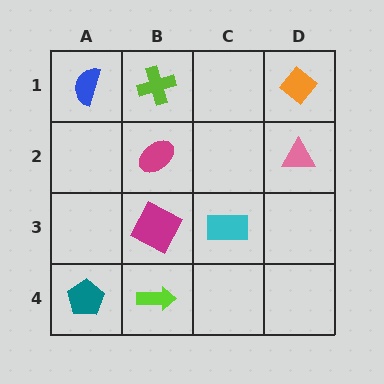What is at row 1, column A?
A blue semicircle.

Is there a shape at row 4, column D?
No, that cell is empty.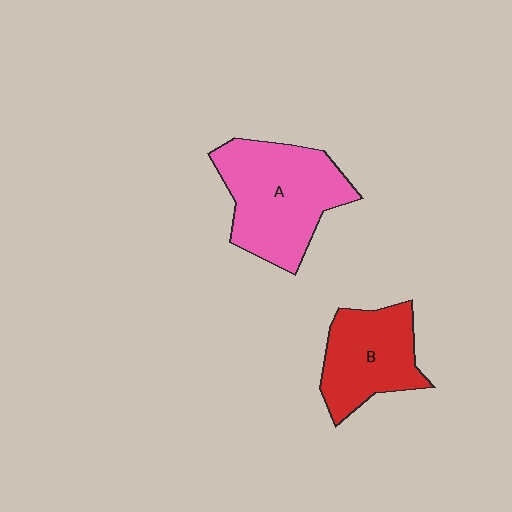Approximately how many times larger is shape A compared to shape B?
Approximately 1.4 times.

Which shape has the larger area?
Shape A (pink).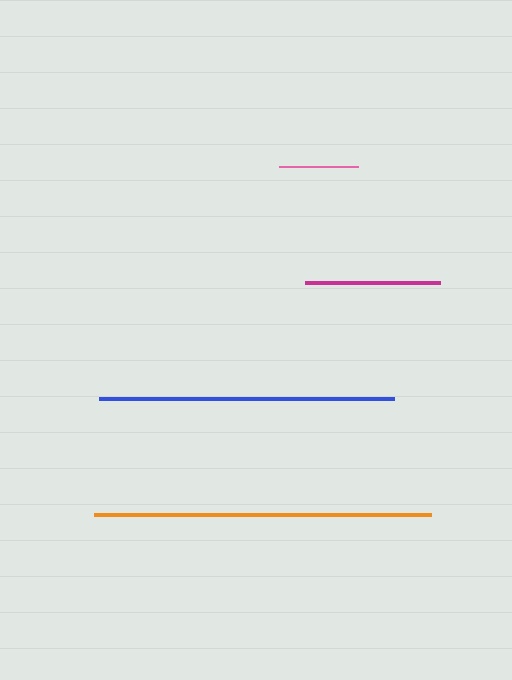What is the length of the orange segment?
The orange segment is approximately 337 pixels long.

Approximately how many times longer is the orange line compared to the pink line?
The orange line is approximately 4.3 times the length of the pink line.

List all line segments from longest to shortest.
From longest to shortest: orange, blue, magenta, pink.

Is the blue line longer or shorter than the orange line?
The orange line is longer than the blue line.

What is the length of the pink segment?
The pink segment is approximately 79 pixels long.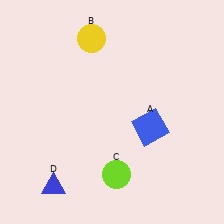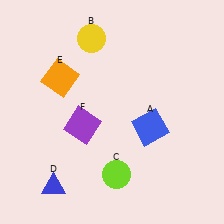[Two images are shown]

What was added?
An orange square (E), a purple square (F) were added in Image 2.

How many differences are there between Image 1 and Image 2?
There are 2 differences between the two images.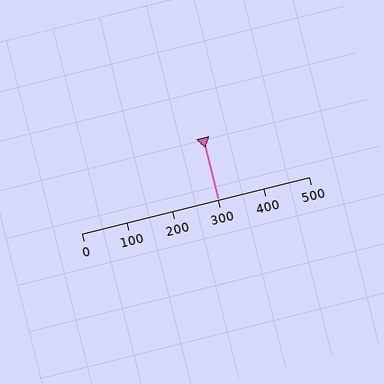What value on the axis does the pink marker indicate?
The marker indicates approximately 300.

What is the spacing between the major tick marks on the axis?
The major ticks are spaced 100 apart.